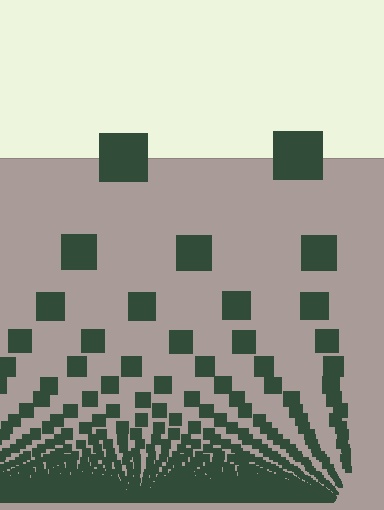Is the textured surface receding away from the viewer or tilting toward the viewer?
The surface appears to tilt toward the viewer. Texture elements get larger and sparser toward the top.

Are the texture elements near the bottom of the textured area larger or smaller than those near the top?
Smaller. The gradient is inverted — elements near the bottom are smaller and denser.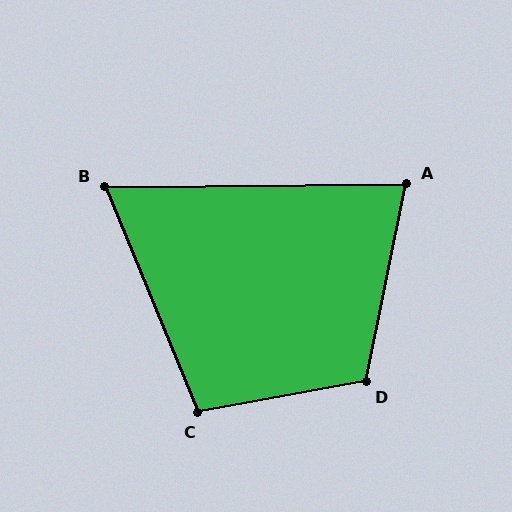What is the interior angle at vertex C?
Approximately 102 degrees (obtuse).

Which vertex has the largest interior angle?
D, at approximately 112 degrees.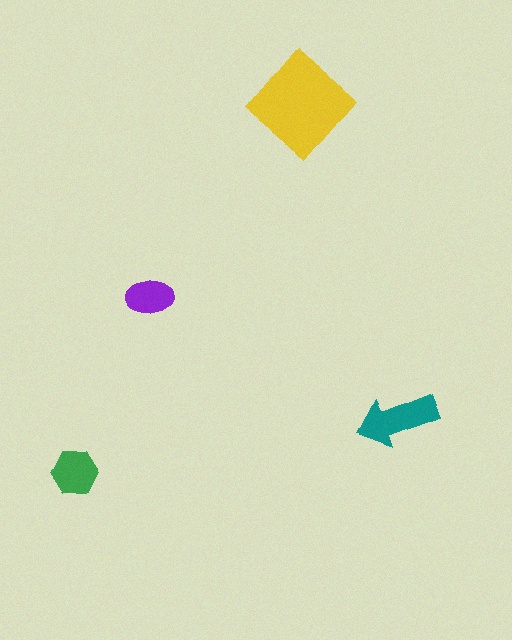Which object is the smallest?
The purple ellipse.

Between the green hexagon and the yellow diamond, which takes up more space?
The yellow diamond.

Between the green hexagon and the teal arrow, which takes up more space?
The teal arrow.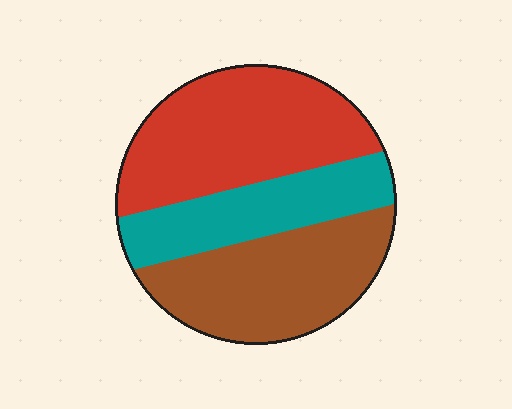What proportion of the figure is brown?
Brown covers about 35% of the figure.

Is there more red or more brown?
Red.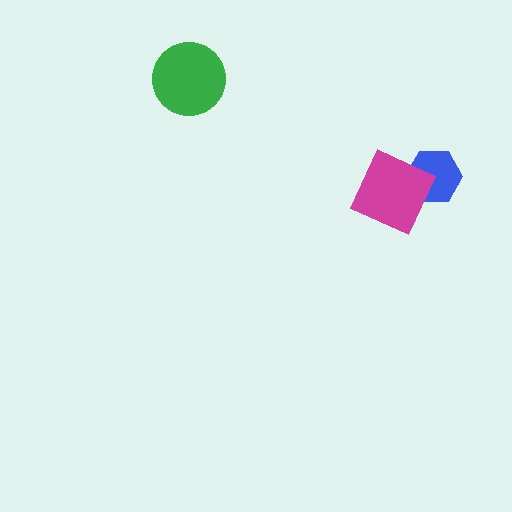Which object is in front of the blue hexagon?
The magenta diamond is in front of the blue hexagon.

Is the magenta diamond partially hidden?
No, no other shape covers it.